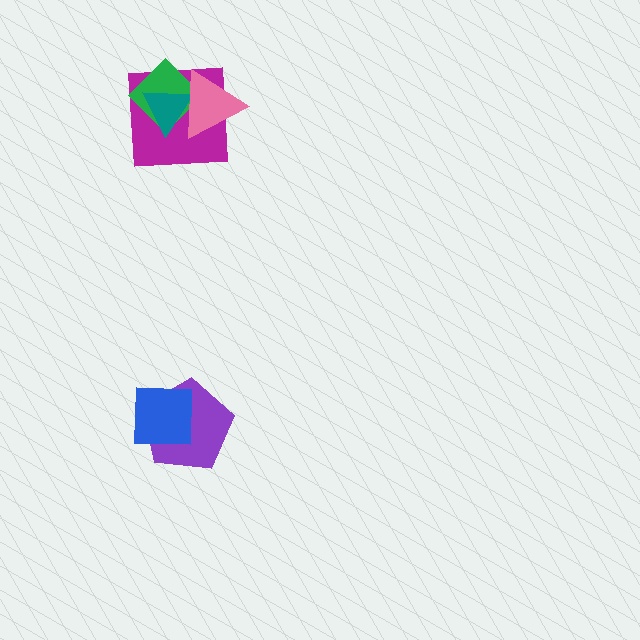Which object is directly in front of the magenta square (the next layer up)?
The green diamond is directly in front of the magenta square.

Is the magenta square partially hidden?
Yes, it is partially covered by another shape.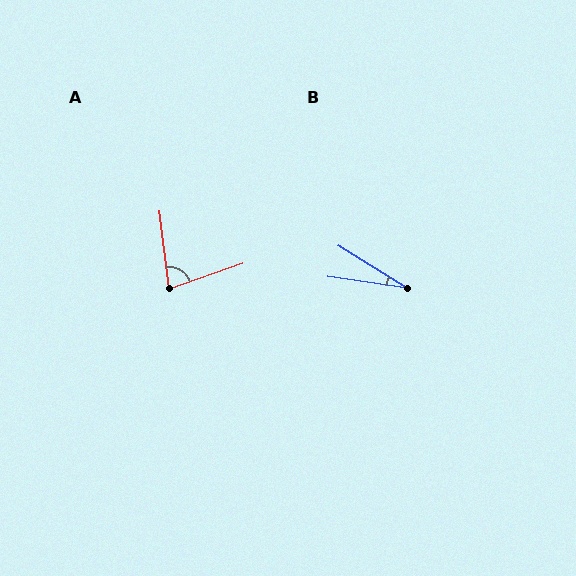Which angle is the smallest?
B, at approximately 24 degrees.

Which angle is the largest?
A, at approximately 78 degrees.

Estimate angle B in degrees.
Approximately 24 degrees.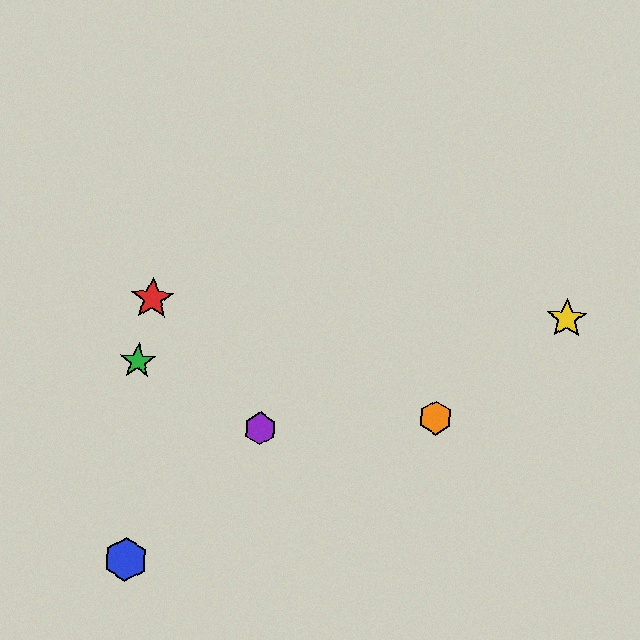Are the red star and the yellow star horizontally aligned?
Yes, both are at y≈299.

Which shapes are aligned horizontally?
The red star, the yellow star are aligned horizontally.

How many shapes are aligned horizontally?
2 shapes (the red star, the yellow star) are aligned horizontally.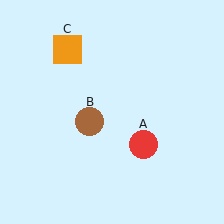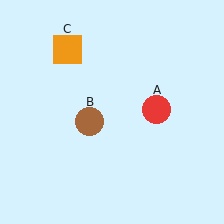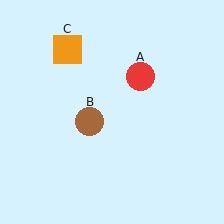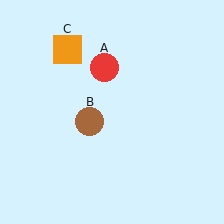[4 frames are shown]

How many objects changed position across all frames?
1 object changed position: red circle (object A).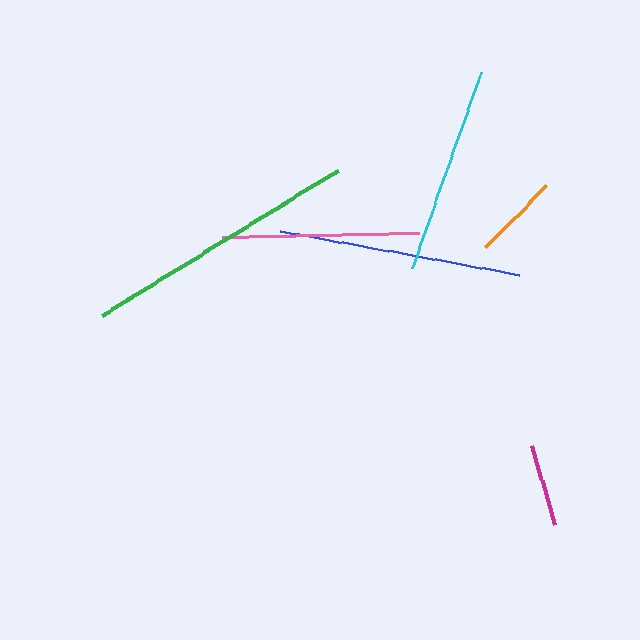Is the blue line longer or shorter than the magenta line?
The blue line is longer than the magenta line.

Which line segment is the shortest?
The magenta line is the shortest at approximately 82 pixels.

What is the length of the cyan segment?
The cyan segment is approximately 208 pixels long.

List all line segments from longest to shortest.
From longest to shortest: green, blue, cyan, pink, orange, magenta.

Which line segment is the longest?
The green line is the longest at approximately 277 pixels.